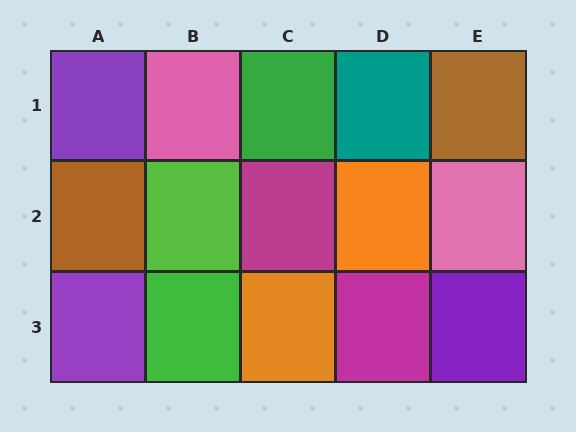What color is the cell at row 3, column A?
Purple.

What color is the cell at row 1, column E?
Brown.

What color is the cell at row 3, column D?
Magenta.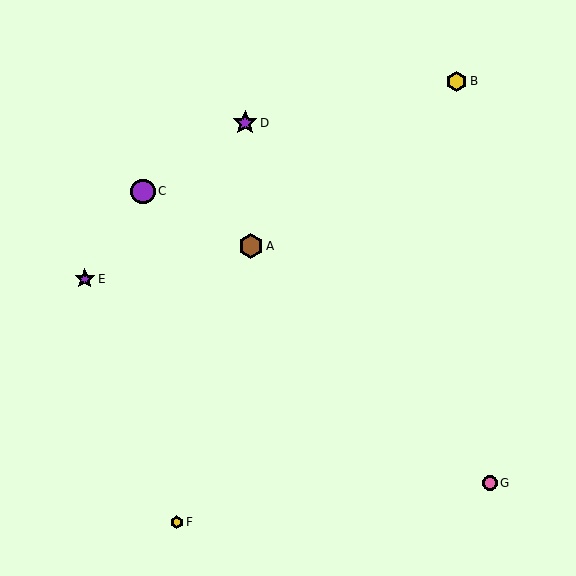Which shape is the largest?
The purple circle (labeled C) is the largest.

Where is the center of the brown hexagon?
The center of the brown hexagon is at (251, 246).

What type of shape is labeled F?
Shape F is a yellow hexagon.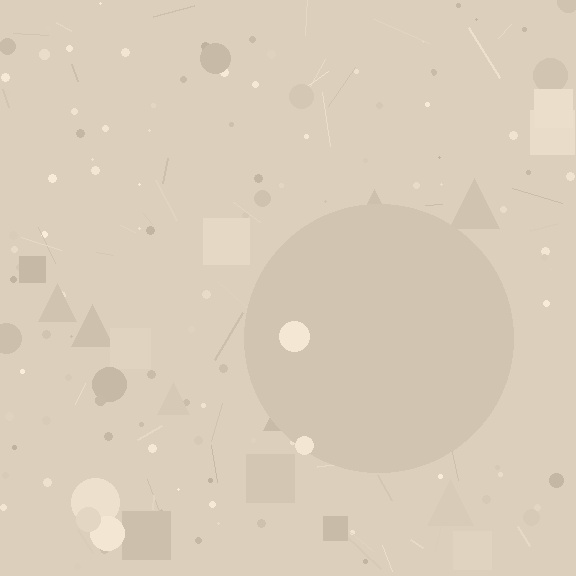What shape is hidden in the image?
A circle is hidden in the image.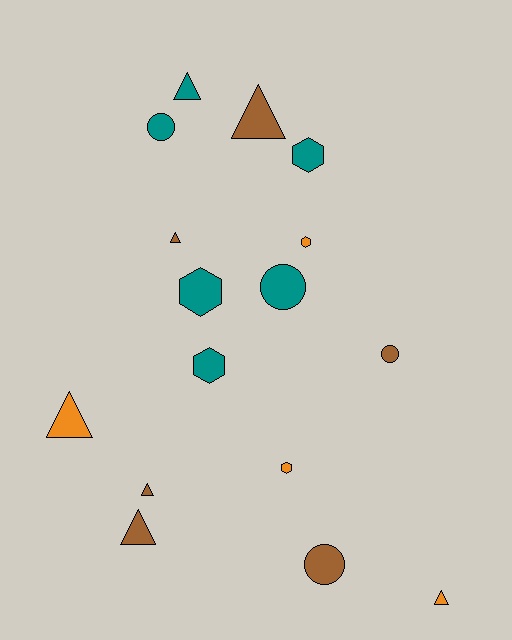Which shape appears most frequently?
Triangle, with 7 objects.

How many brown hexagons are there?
There are no brown hexagons.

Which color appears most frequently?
Brown, with 6 objects.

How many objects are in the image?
There are 16 objects.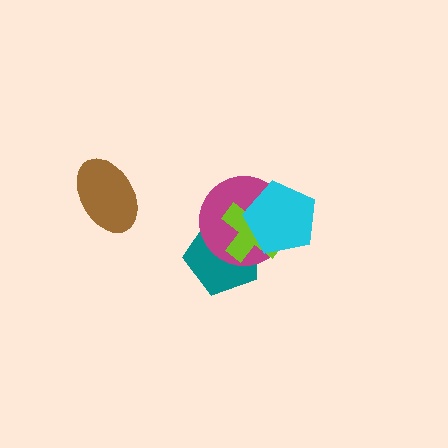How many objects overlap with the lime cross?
3 objects overlap with the lime cross.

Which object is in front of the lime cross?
The cyan pentagon is in front of the lime cross.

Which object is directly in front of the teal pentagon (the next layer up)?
The magenta circle is directly in front of the teal pentagon.